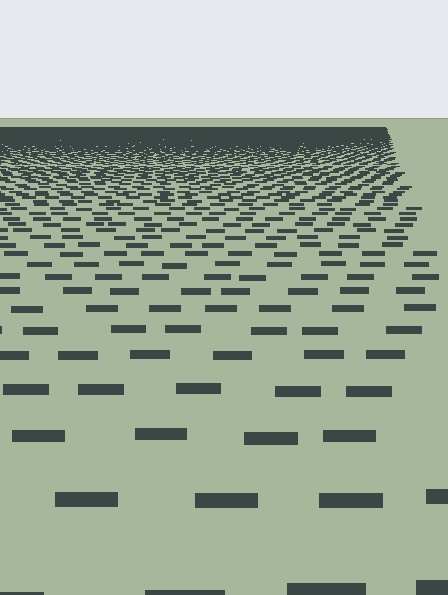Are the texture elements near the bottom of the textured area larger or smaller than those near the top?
Larger. Near the bottom, elements are closer to the viewer and appear at a bigger on-screen size.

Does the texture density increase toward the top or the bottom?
Density increases toward the top.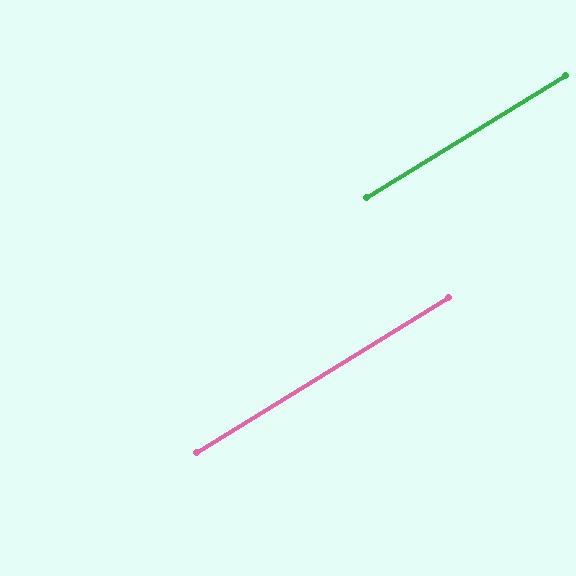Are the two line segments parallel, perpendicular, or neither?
Parallel — their directions differ by only 0.1°.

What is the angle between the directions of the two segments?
Approximately 0 degrees.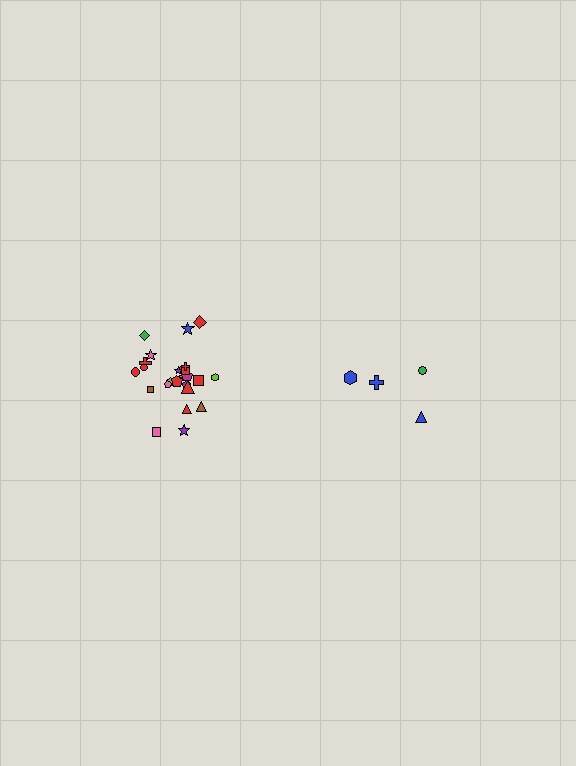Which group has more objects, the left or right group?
The left group.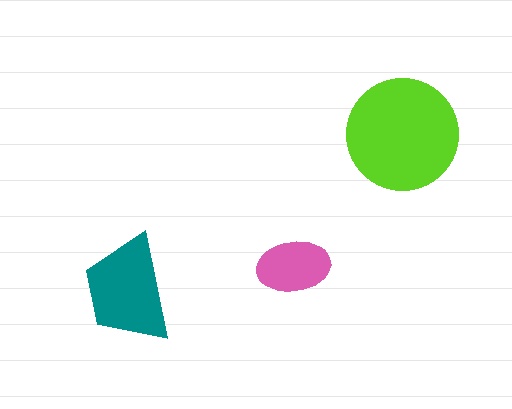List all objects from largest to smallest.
The lime circle, the teal trapezoid, the pink ellipse.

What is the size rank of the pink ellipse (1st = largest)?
3rd.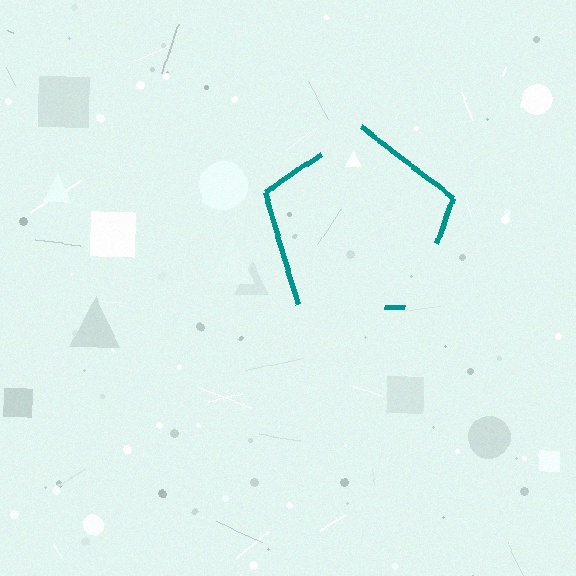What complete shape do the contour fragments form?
The contour fragments form a pentagon.